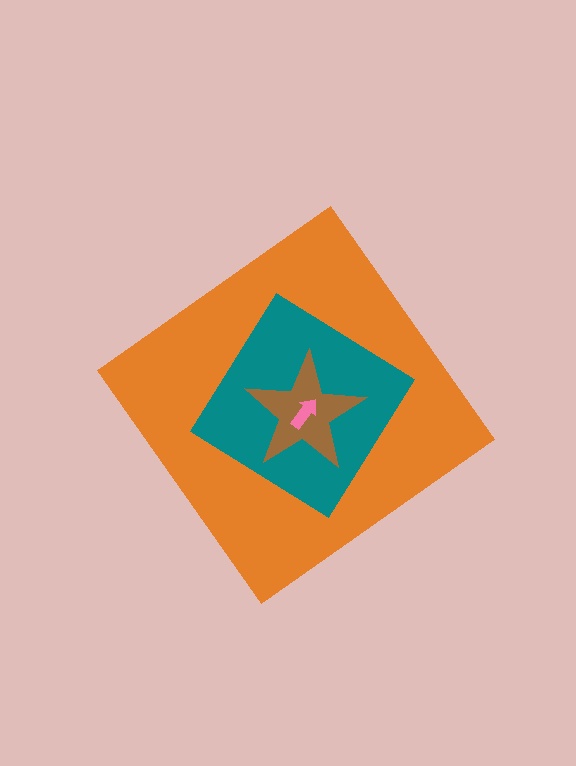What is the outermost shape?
The orange diamond.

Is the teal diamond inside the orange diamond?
Yes.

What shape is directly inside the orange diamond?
The teal diamond.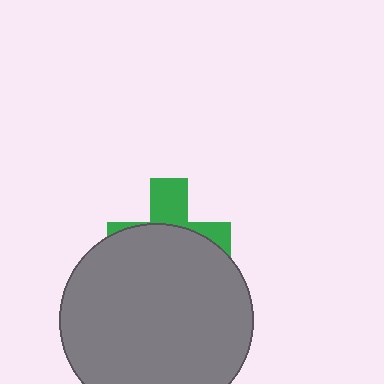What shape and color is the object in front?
The object in front is a gray circle.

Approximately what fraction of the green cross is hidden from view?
Roughly 64% of the green cross is hidden behind the gray circle.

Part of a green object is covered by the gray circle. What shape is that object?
It is a cross.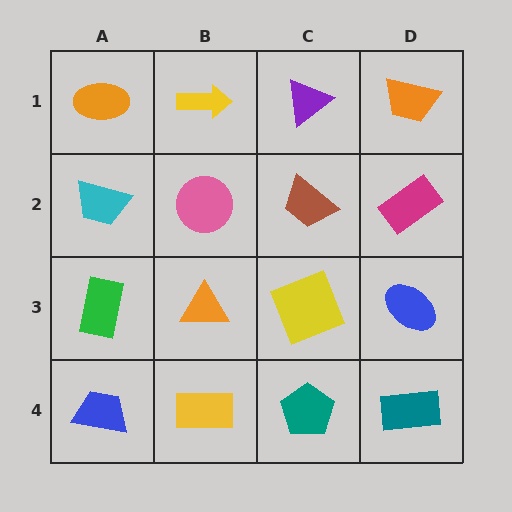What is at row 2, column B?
A pink circle.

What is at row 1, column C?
A purple triangle.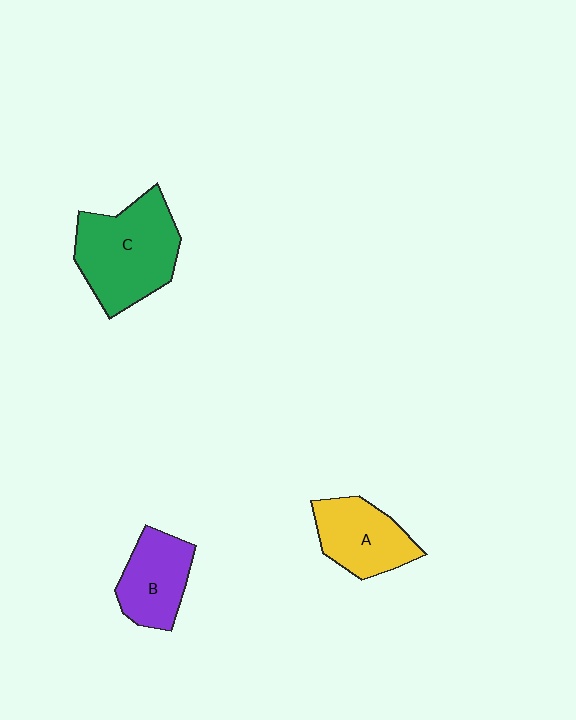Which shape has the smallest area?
Shape B (purple).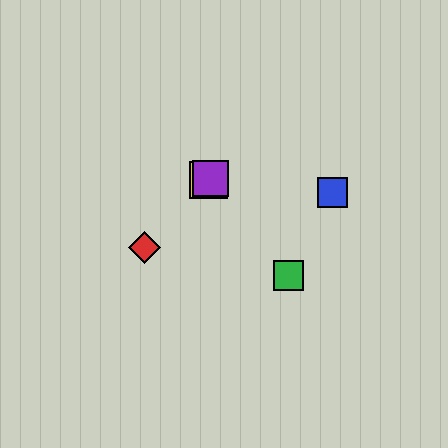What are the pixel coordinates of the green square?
The green square is at (289, 275).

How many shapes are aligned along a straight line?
3 shapes (the red diamond, the yellow square, the purple square) are aligned along a straight line.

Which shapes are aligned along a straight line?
The red diamond, the yellow square, the purple square are aligned along a straight line.